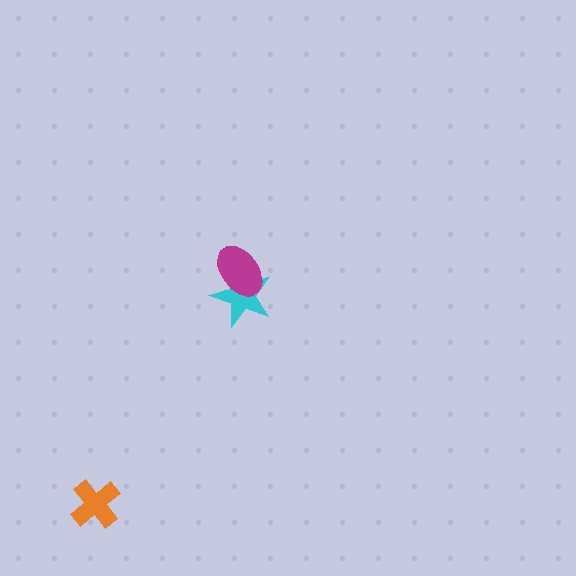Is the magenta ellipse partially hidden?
No, no other shape covers it.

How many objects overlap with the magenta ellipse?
1 object overlaps with the magenta ellipse.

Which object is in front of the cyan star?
The magenta ellipse is in front of the cyan star.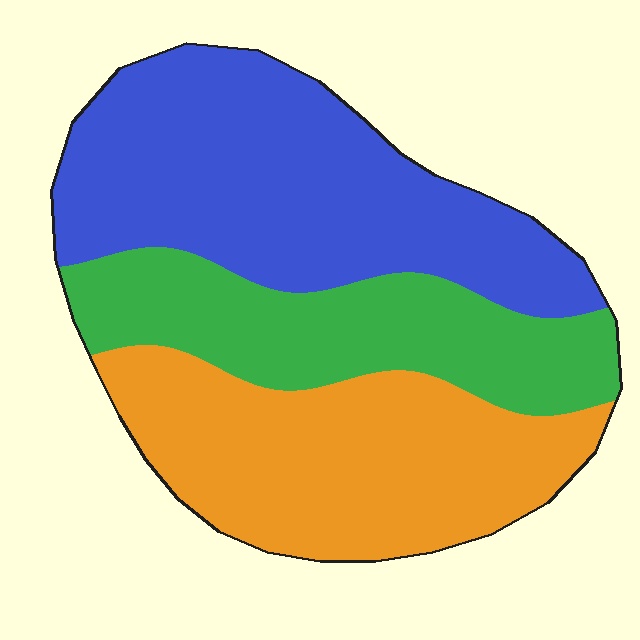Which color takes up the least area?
Green, at roughly 25%.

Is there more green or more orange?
Orange.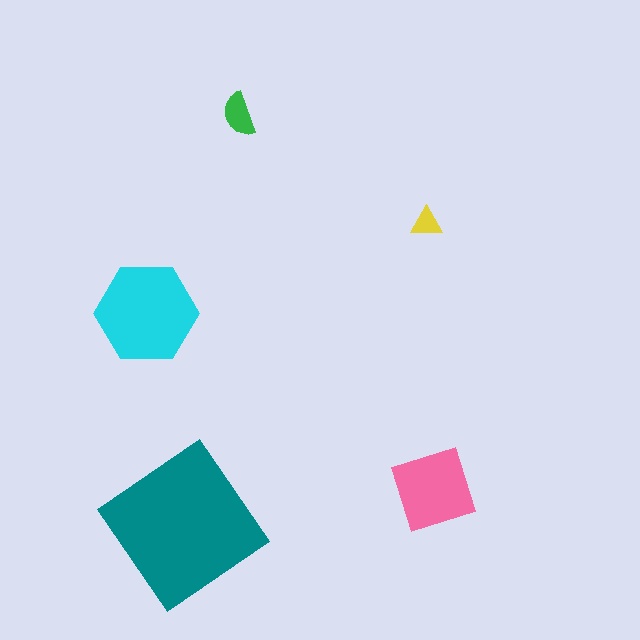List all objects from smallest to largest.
The yellow triangle, the green semicircle, the pink diamond, the cyan hexagon, the teal diamond.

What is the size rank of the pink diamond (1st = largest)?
3rd.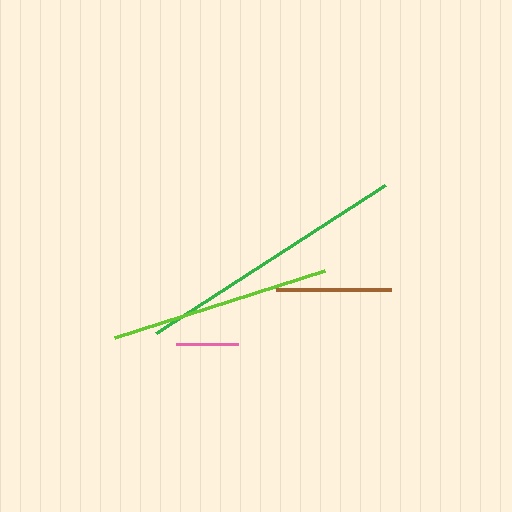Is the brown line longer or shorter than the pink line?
The brown line is longer than the pink line.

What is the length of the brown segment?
The brown segment is approximately 115 pixels long.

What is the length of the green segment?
The green segment is approximately 272 pixels long.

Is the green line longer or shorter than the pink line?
The green line is longer than the pink line.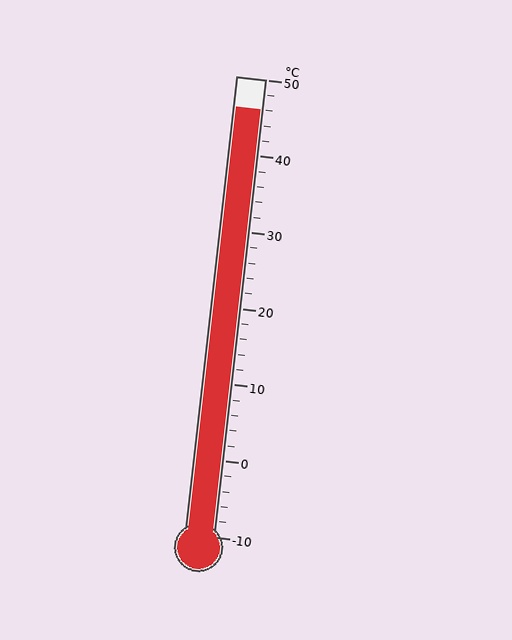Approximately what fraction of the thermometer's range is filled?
The thermometer is filled to approximately 95% of its range.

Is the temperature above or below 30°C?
The temperature is above 30°C.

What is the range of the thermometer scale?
The thermometer scale ranges from -10°C to 50°C.